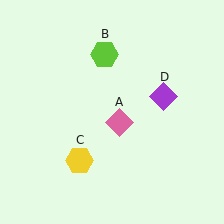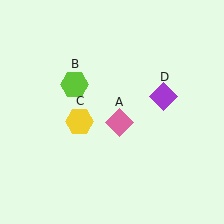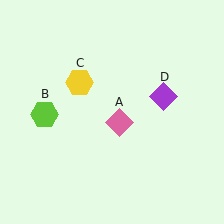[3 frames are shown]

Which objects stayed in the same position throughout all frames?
Pink diamond (object A) and purple diamond (object D) remained stationary.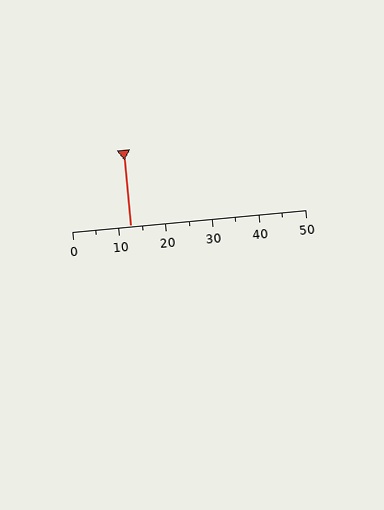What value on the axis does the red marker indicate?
The marker indicates approximately 12.5.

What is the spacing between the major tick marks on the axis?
The major ticks are spaced 10 apart.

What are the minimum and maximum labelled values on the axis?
The axis runs from 0 to 50.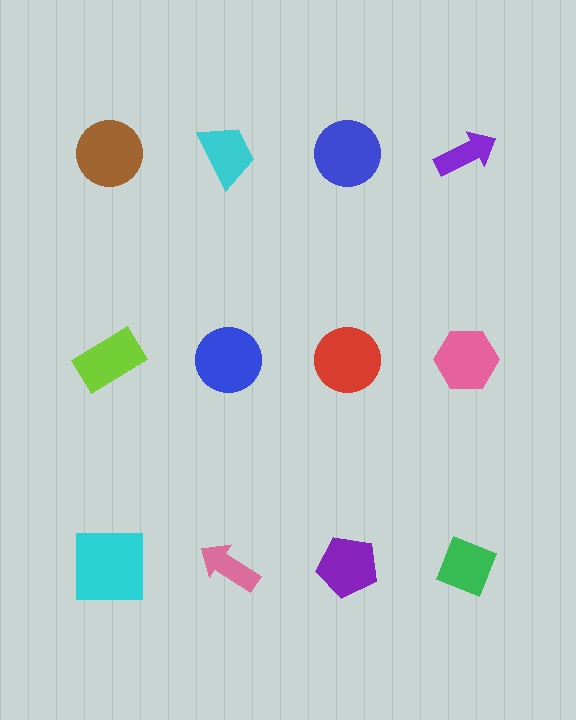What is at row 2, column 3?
A red circle.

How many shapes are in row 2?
4 shapes.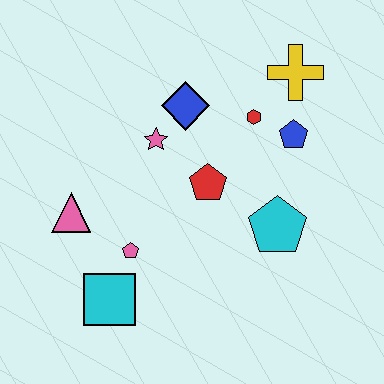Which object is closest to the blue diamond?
The pink star is closest to the blue diamond.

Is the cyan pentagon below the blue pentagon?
Yes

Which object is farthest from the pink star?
The cyan square is farthest from the pink star.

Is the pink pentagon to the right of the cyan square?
Yes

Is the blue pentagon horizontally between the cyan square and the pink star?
No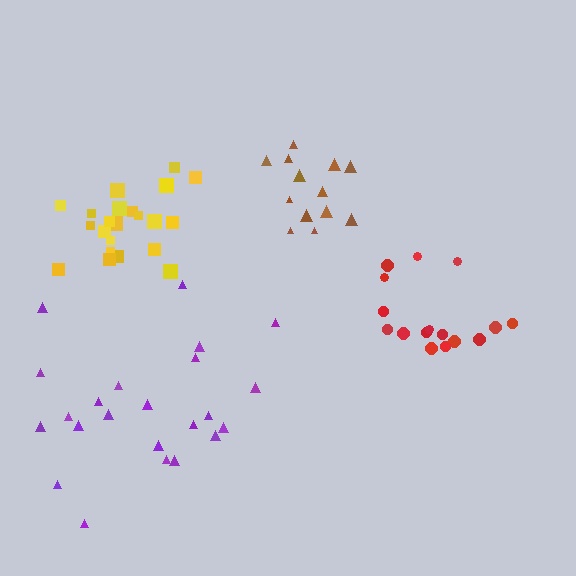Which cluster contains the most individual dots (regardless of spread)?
Purple (23).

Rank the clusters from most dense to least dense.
yellow, brown, red, purple.